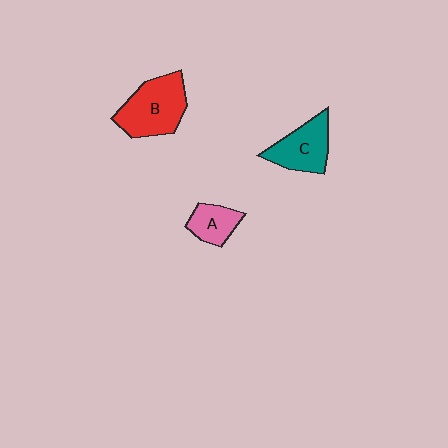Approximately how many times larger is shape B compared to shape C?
Approximately 1.3 times.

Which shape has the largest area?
Shape B (red).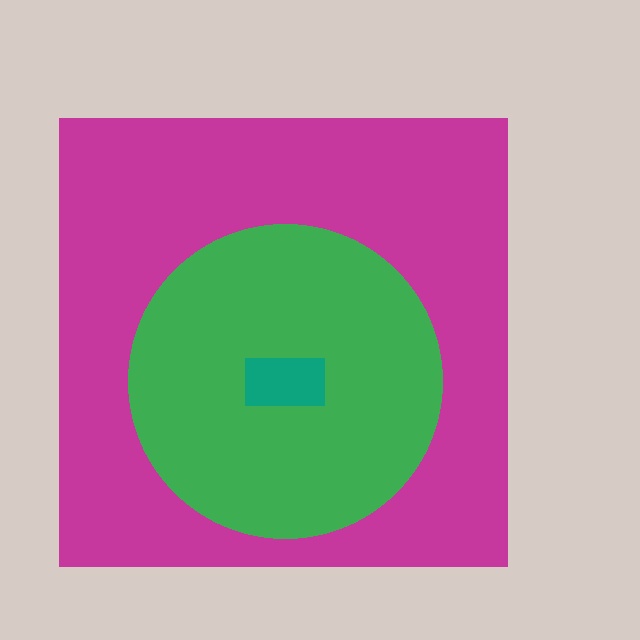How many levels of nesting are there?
3.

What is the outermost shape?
The magenta square.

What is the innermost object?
The teal rectangle.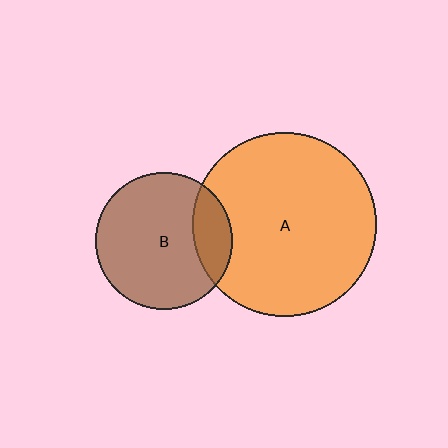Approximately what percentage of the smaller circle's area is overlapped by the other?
Approximately 20%.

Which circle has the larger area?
Circle A (orange).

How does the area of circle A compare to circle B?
Approximately 1.8 times.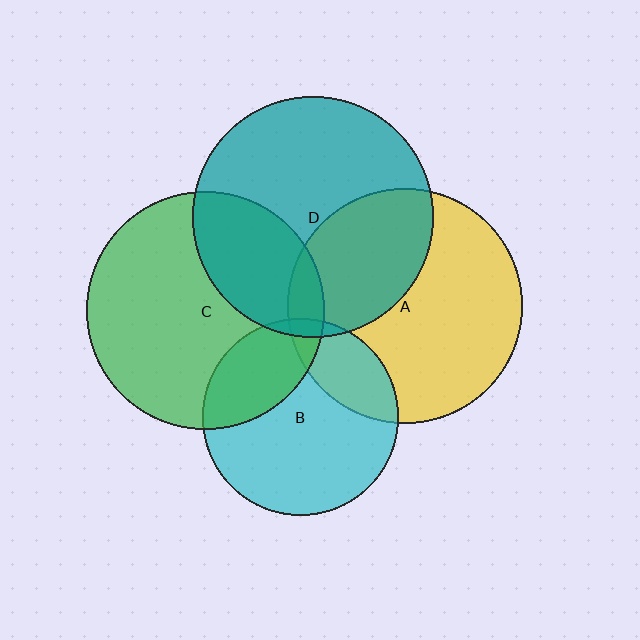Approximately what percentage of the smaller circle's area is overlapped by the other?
Approximately 35%.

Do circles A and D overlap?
Yes.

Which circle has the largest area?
Circle D (teal).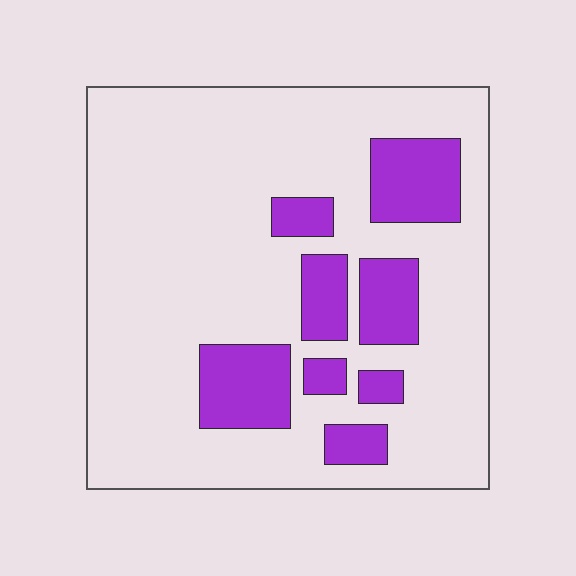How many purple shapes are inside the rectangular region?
8.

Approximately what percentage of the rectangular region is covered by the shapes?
Approximately 20%.